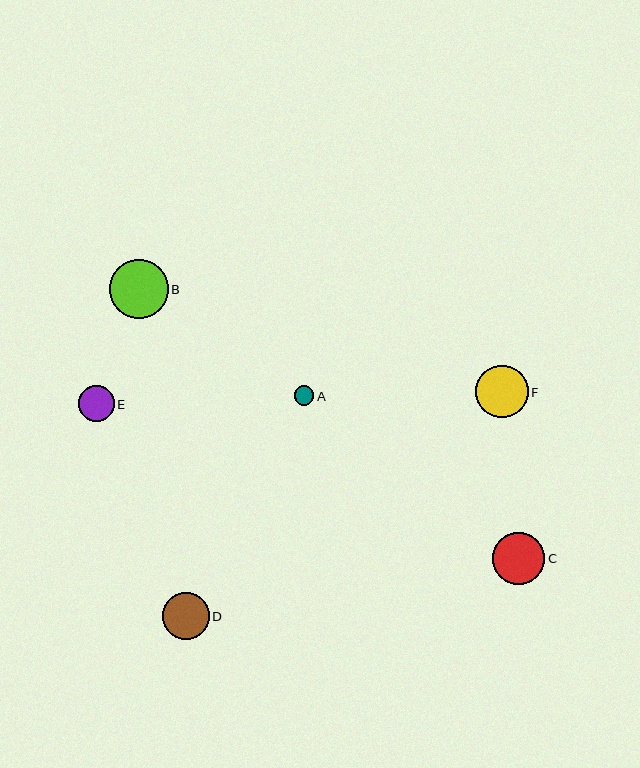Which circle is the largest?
Circle B is the largest with a size of approximately 58 pixels.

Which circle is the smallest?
Circle A is the smallest with a size of approximately 20 pixels.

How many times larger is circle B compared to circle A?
Circle B is approximately 3.0 times the size of circle A.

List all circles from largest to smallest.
From largest to smallest: B, F, C, D, E, A.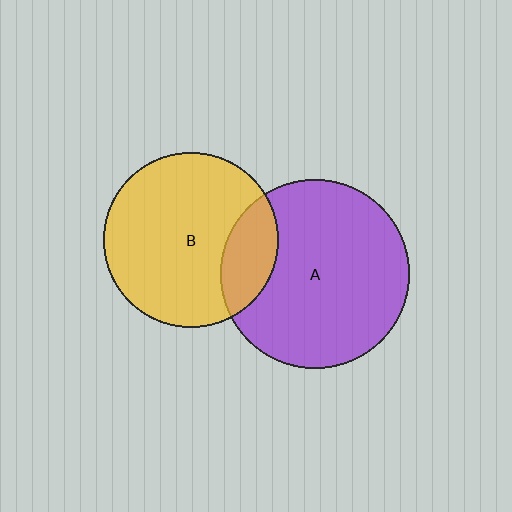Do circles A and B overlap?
Yes.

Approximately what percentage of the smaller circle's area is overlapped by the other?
Approximately 20%.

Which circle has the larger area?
Circle A (purple).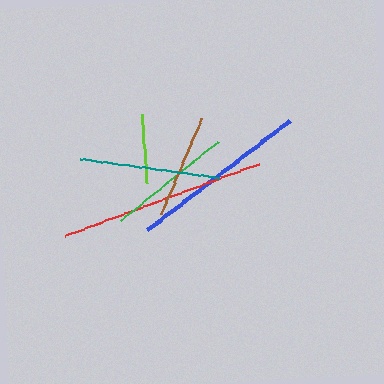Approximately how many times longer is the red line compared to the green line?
The red line is approximately 1.7 times the length of the green line.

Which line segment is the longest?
The red line is the longest at approximately 207 pixels.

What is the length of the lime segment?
The lime segment is approximately 70 pixels long.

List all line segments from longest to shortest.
From longest to shortest: red, blue, teal, green, brown, lime.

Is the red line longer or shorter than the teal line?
The red line is longer than the teal line.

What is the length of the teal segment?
The teal segment is approximately 140 pixels long.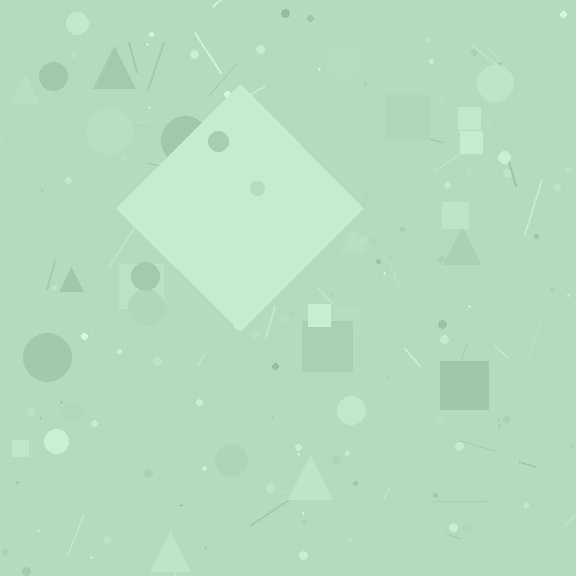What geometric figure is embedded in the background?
A diamond is embedded in the background.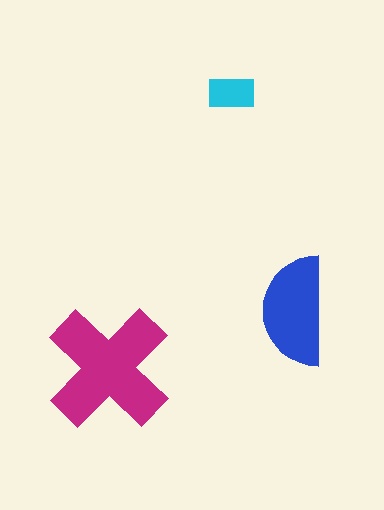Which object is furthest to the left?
The magenta cross is leftmost.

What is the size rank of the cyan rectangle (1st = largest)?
3rd.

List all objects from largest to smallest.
The magenta cross, the blue semicircle, the cyan rectangle.